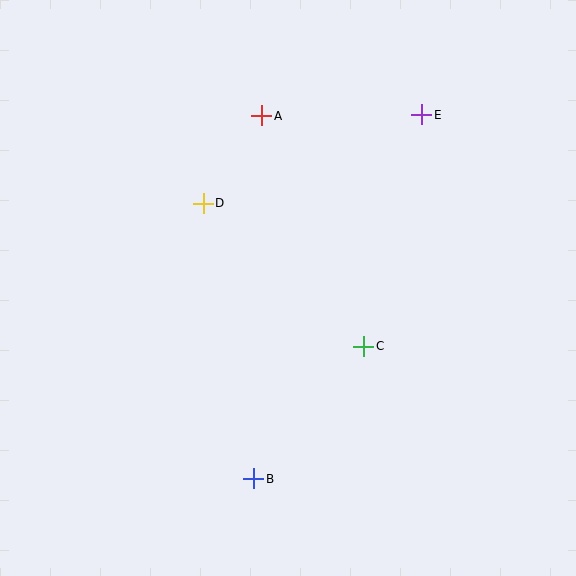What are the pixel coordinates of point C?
Point C is at (364, 346).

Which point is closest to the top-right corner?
Point E is closest to the top-right corner.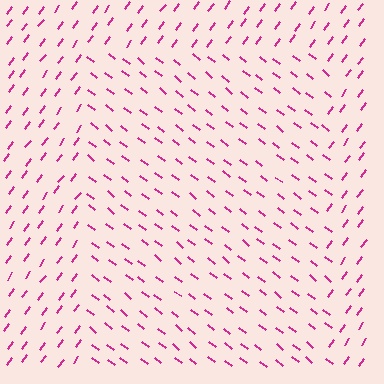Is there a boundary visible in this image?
Yes, there is a texture boundary formed by a change in line orientation.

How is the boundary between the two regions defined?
The boundary is defined purely by a change in line orientation (approximately 88 degrees difference). All lines are the same color and thickness.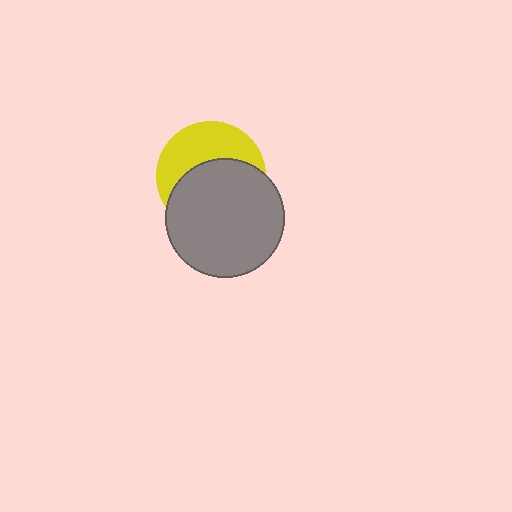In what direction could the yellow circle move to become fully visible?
The yellow circle could move up. That would shift it out from behind the gray circle entirely.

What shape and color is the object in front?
The object in front is a gray circle.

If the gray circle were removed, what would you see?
You would see the complete yellow circle.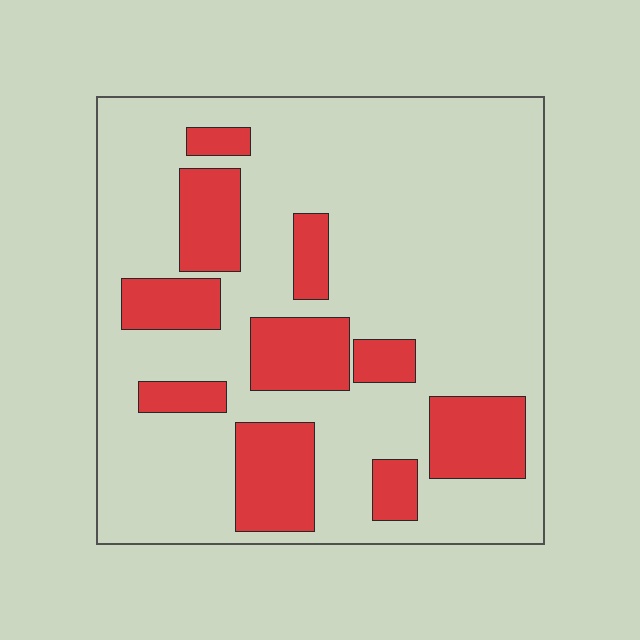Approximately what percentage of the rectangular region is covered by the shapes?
Approximately 25%.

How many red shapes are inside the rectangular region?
10.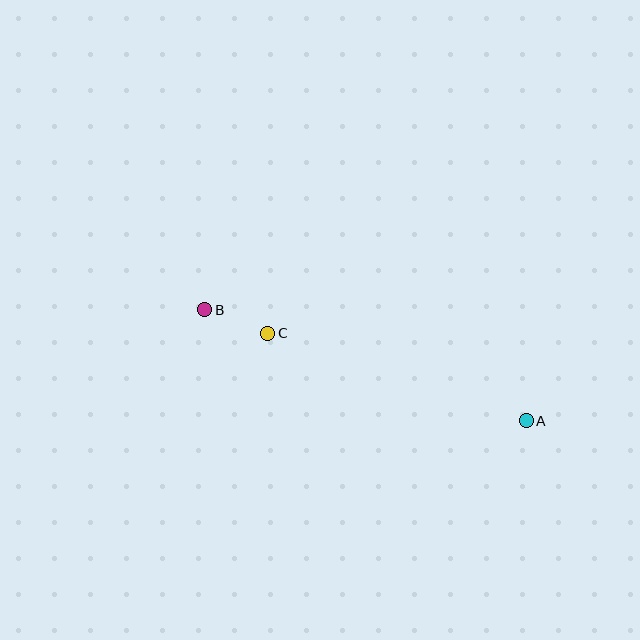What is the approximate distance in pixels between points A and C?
The distance between A and C is approximately 273 pixels.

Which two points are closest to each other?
Points B and C are closest to each other.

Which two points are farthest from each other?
Points A and B are farthest from each other.